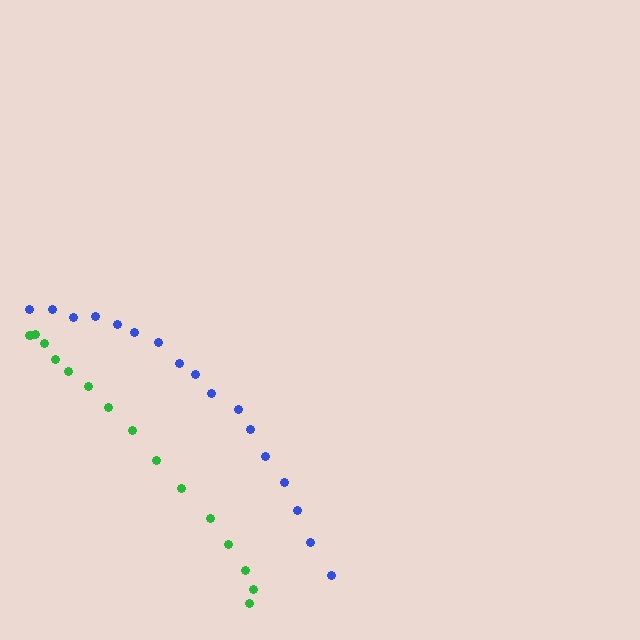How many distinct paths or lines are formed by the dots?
There are 2 distinct paths.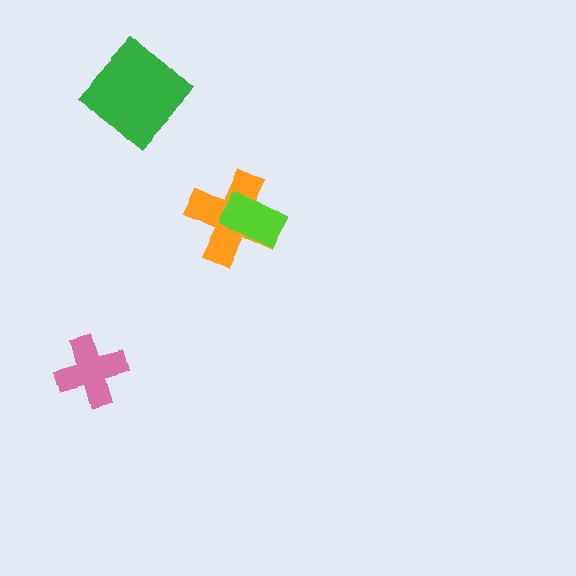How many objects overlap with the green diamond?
0 objects overlap with the green diamond.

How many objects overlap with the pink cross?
0 objects overlap with the pink cross.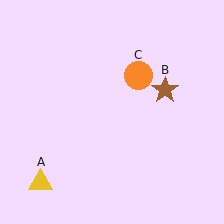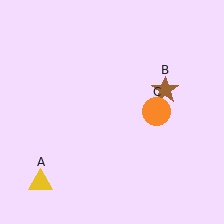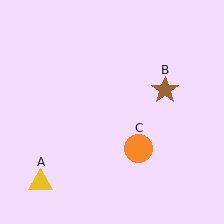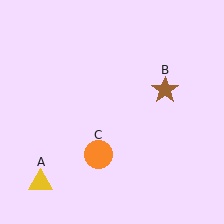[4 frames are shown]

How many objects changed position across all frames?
1 object changed position: orange circle (object C).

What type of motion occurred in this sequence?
The orange circle (object C) rotated clockwise around the center of the scene.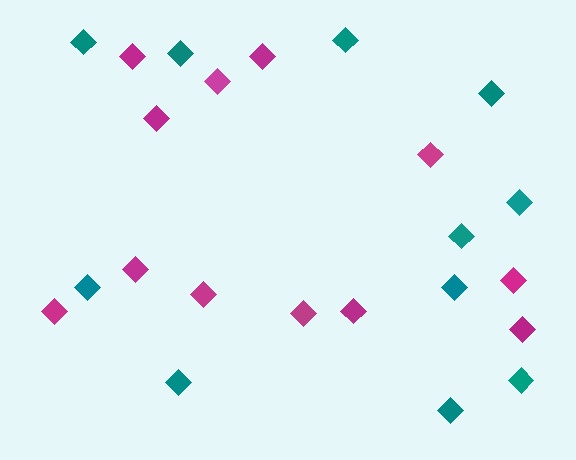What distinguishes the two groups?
There are 2 groups: one group of teal diamonds (11) and one group of magenta diamonds (12).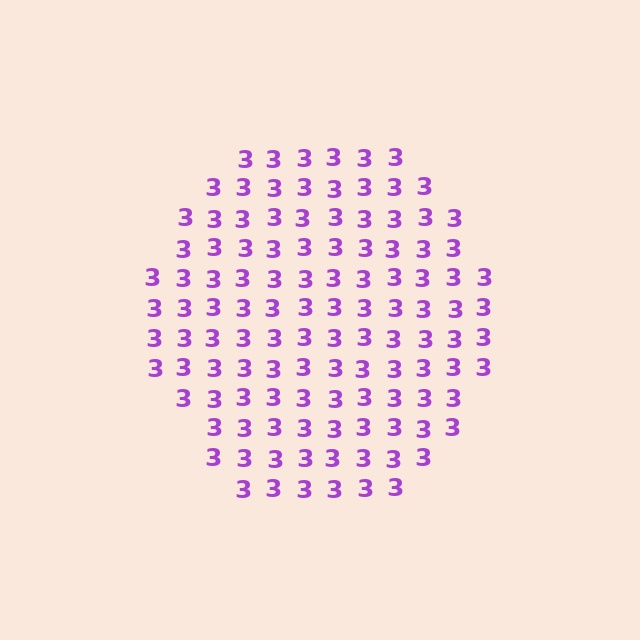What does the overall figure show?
The overall figure shows a hexagon.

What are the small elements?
The small elements are digit 3's.